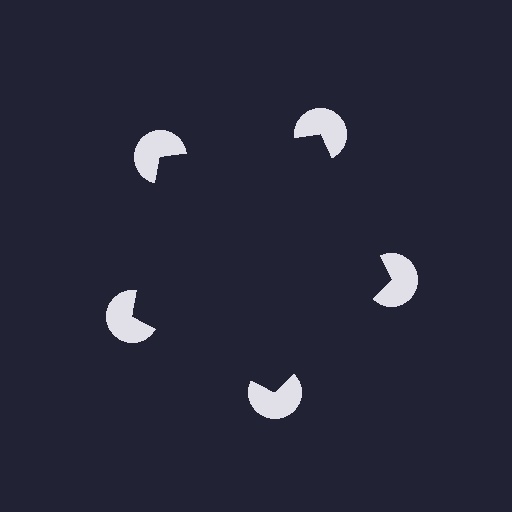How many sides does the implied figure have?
5 sides.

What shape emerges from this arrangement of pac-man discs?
An illusory pentagon — its edges are inferred from the aligned wedge cuts in the pac-man discs, not physically drawn.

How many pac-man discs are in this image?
There are 5 — one at each vertex of the illusory pentagon.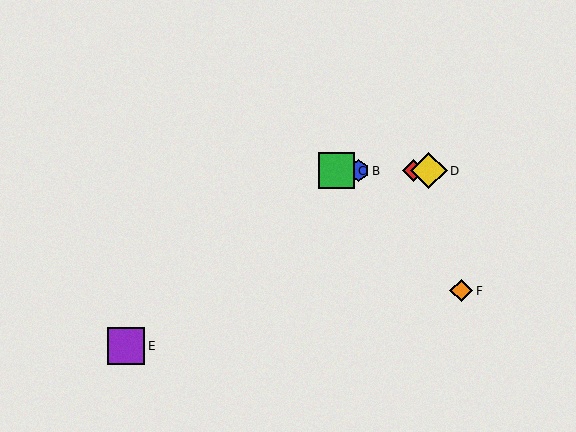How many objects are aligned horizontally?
4 objects (A, B, C, D) are aligned horizontally.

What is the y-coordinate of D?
Object D is at y≈171.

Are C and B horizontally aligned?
Yes, both are at y≈171.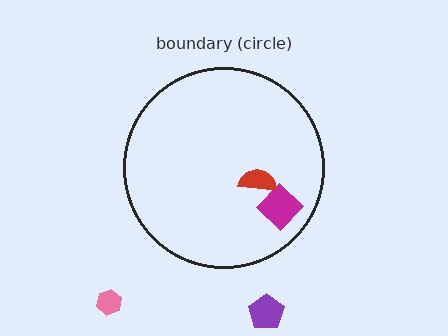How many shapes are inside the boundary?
2 inside, 2 outside.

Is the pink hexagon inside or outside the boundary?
Outside.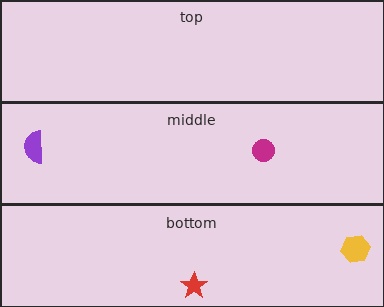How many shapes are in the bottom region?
2.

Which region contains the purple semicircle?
The middle region.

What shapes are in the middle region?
The purple semicircle, the magenta circle.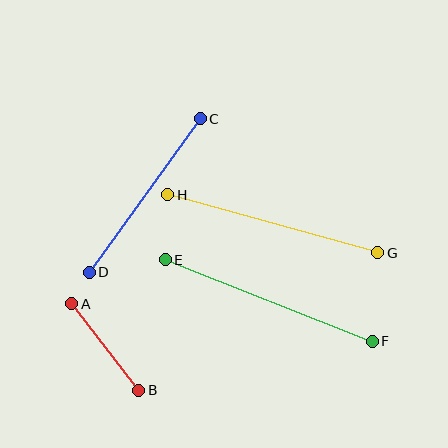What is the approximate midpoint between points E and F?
The midpoint is at approximately (269, 300) pixels.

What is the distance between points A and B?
The distance is approximately 110 pixels.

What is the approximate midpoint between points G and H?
The midpoint is at approximately (273, 224) pixels.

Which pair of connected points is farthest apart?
Points E and F are farthest apart.